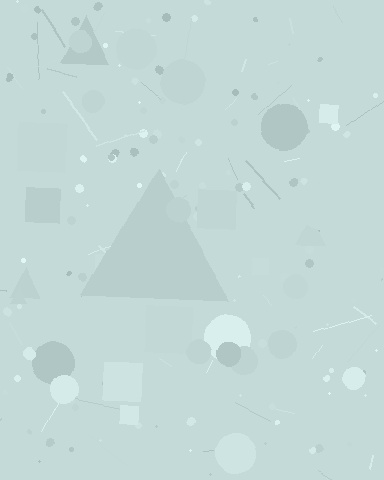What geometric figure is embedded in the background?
A triangle is embedded in the background.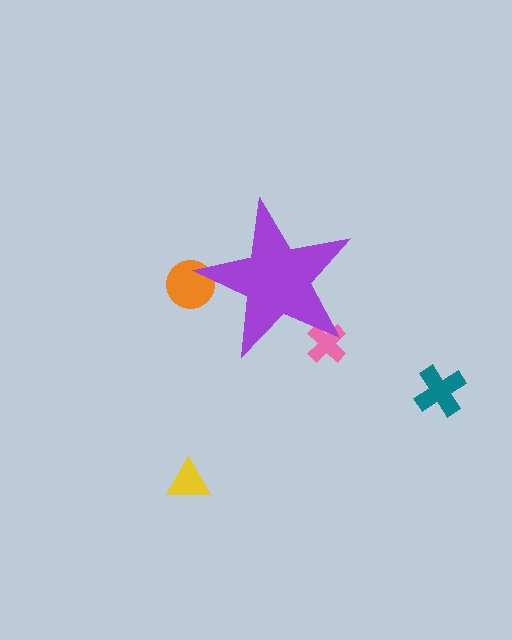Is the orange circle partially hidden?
Yes, the orange circle is partially hidden behind the purple star.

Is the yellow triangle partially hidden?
No, the yellow triangle is fully visible.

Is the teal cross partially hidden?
No, the teal cross is fully visible.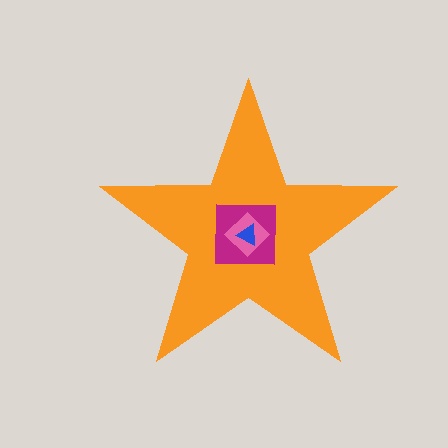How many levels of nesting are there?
4.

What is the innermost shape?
The blue triangle.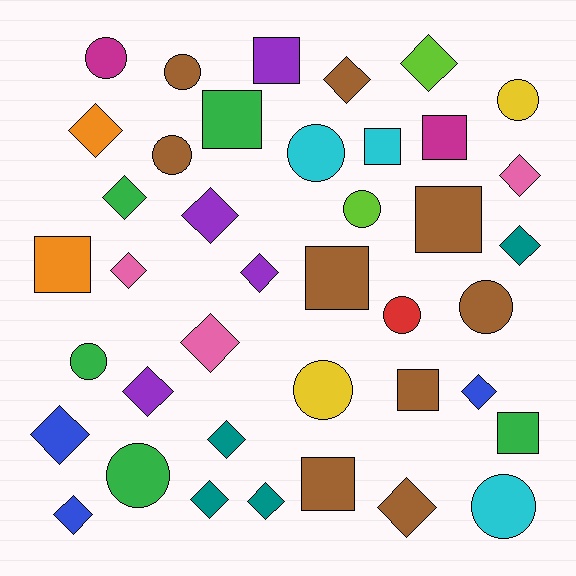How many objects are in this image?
There are 40 objects.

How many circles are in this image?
There are 12 circles.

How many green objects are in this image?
There are 5 green objects.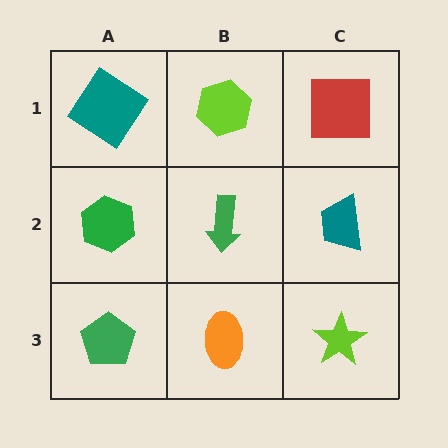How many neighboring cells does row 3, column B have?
3.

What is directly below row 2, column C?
A lime star.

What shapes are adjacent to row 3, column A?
A green hexagon (row 2, column A), an orange ellipse (row 3, column B).